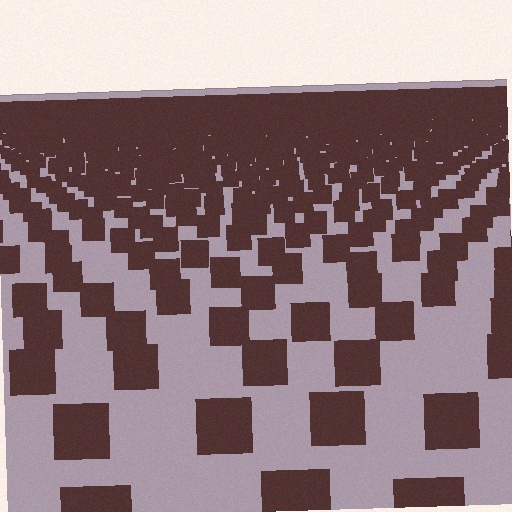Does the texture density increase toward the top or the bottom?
Density increases toward the top.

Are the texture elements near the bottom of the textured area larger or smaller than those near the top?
Larger. Near the bottom, elements are closer to the viewer and appear at a bigger on-screen size.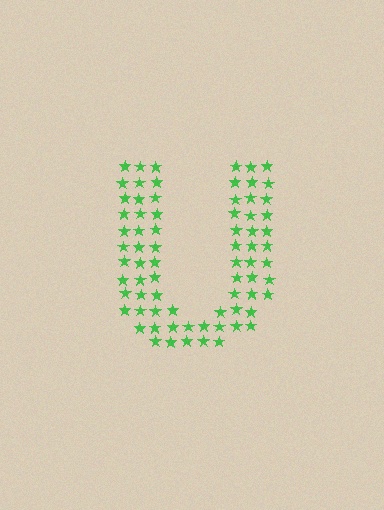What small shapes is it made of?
It is made of small stars.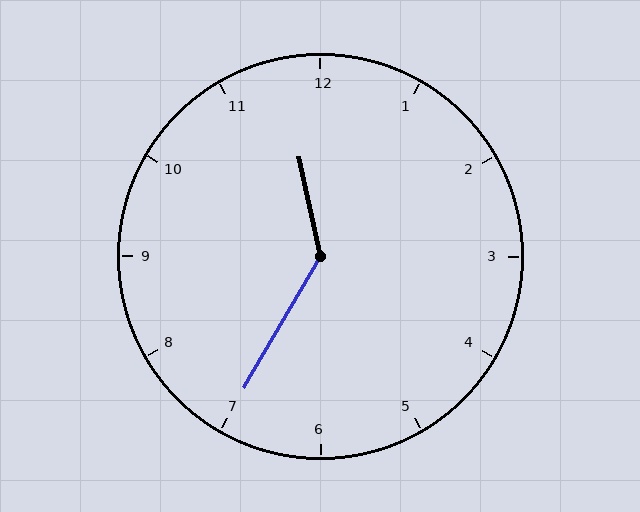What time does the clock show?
11:35.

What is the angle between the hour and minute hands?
Approximately 138 degrees.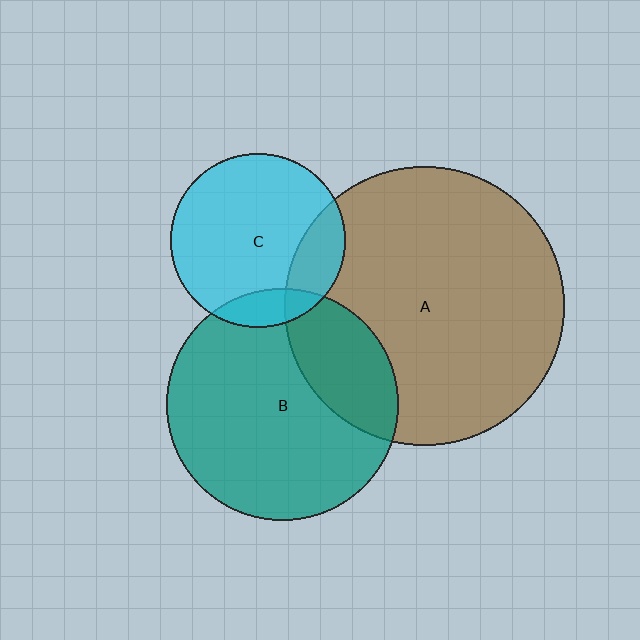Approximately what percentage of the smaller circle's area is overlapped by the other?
Approximately 10%.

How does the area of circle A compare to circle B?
Approximately 1.5 times.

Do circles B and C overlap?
Yes.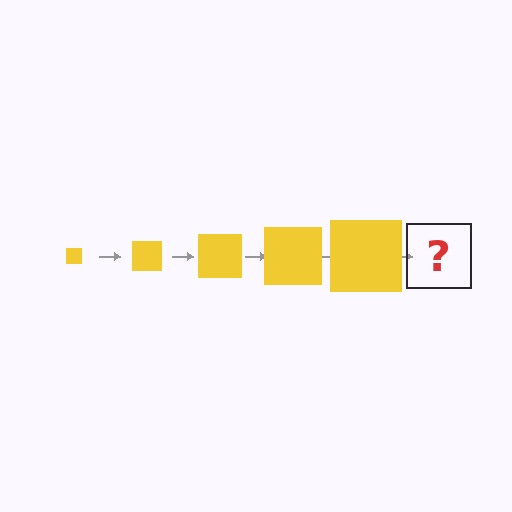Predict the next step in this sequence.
The next step is a yellow square, larger than the previous one.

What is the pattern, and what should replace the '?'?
The pattern is that the square gets progressively larger each step. The '?' should be a yellow square, larger than the previous one.